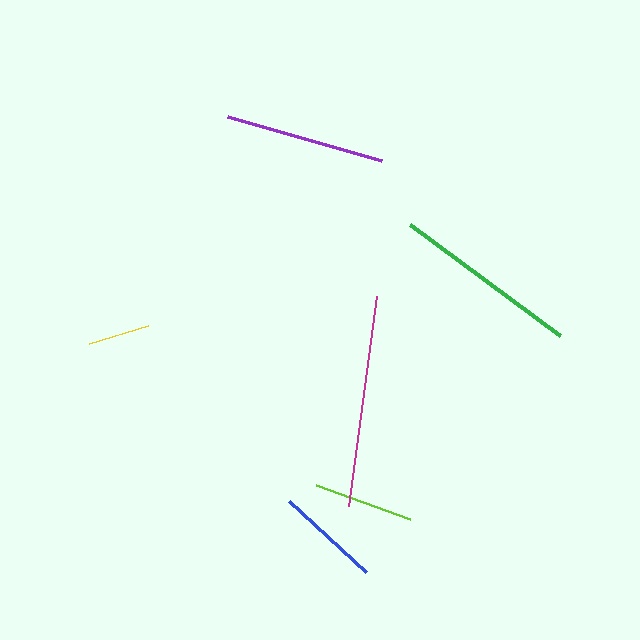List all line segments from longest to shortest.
From longest to shortest: magenta, green, purple, blue, lime, yellow.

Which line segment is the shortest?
The yellow line is the shortest at approximately 62 pixels.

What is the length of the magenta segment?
The magenta segment is approximately 212 pixels long.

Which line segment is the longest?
The magenta line is the longest at approximately 212 pixels.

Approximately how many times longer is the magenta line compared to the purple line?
The magenta line is approximately 1.3 times the length of the purple line.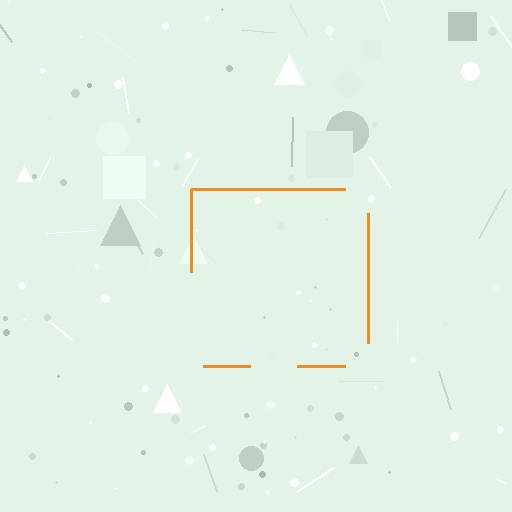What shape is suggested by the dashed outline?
The dashed outline suggests a square.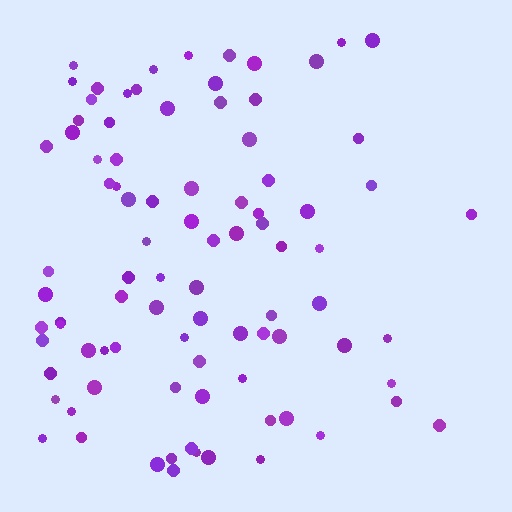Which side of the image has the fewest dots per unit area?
The right.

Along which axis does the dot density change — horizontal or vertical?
Horizontal.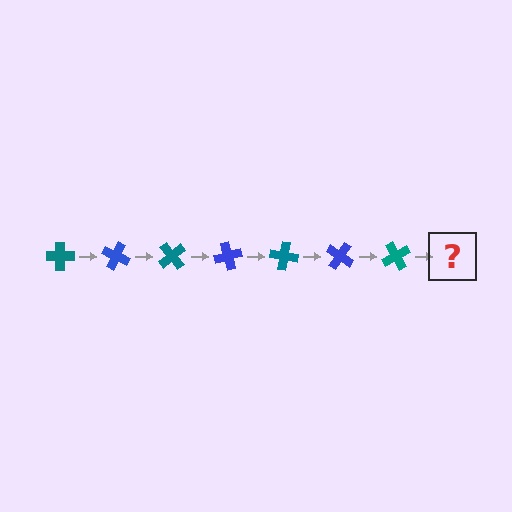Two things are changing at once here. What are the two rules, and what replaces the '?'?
The two rules are that it rotates 25 degrees each step and the color cycles through teal and blue. The '?' should be a blue cross, rotated 175 degrees from the start.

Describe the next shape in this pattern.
It should be a blue cross, rotated 175 degrees from the start.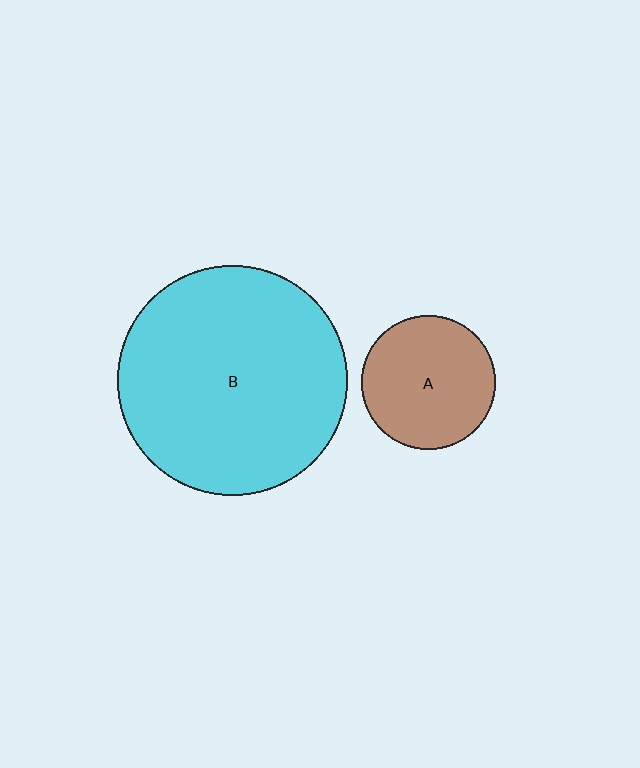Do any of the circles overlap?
No, none of the circles overlap.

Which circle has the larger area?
Circle B (cyan).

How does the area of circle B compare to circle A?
Approximately 2.9 times.